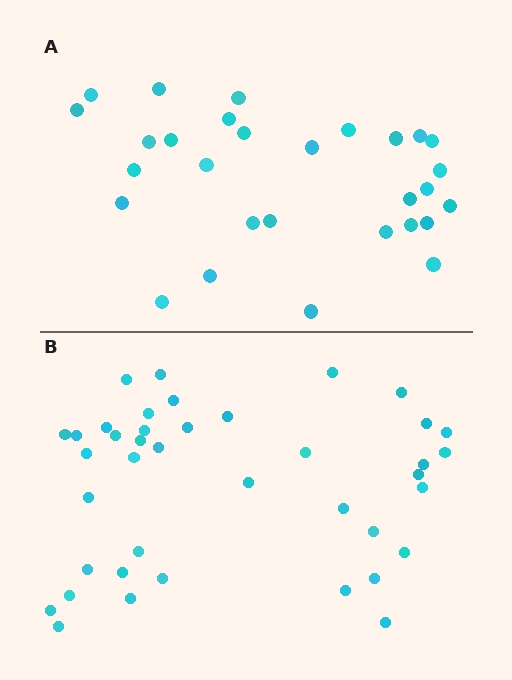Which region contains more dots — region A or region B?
Region B (the bottom region) has more dots.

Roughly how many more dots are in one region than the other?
Region B has roughly 12 or so more dots than region A.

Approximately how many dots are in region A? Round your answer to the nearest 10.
About 30 dots. (The exact count is 29, which rounds to 30.)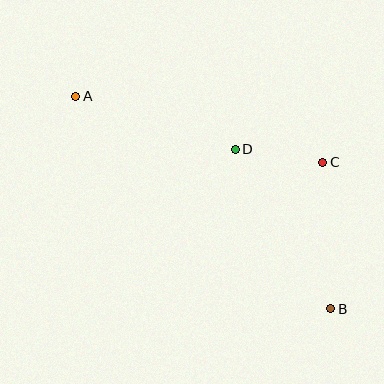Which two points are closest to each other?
Points C and D are closest to each other.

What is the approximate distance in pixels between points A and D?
The distance between A and D is approximately 168 pixels.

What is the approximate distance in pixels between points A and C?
The distance between A and C is approximately 256 pixels.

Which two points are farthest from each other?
Points A and B are farthest from each other.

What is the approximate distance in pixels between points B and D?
The distance between B and D is approximately 186 pixels.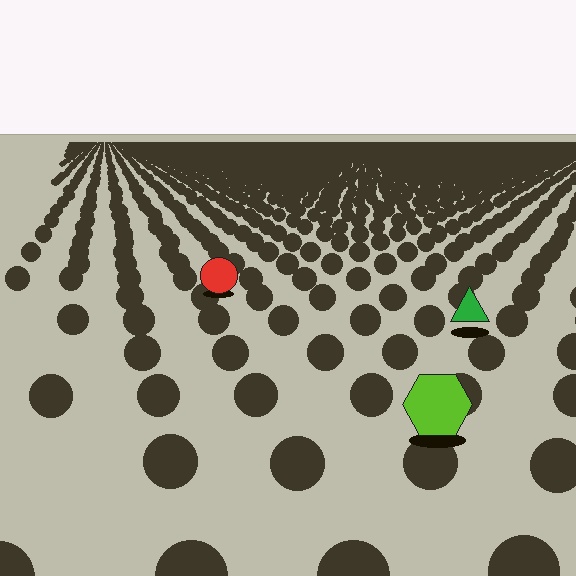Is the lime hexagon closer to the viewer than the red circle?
Yes. The lime hexagon is closer — you can tell from the texture gradient: the ground texture is coarser near it.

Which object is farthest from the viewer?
The red circle is farthest from the viewer. It appears smaller and the ground texture around it is denser.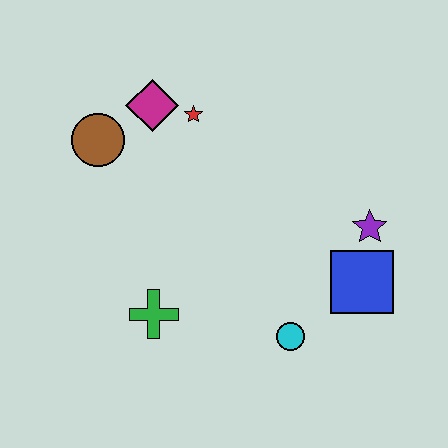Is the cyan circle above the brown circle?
No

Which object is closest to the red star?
The magenta diamond is closest to the red star.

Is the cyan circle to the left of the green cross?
No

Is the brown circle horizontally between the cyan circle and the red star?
No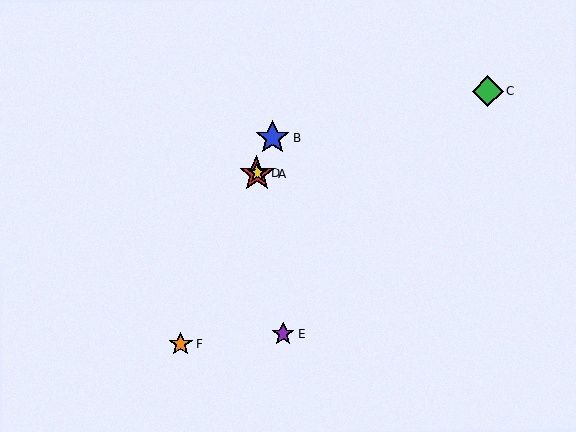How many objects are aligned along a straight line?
4 objects (A, B, D, F) are aligned along a straight line.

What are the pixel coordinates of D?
Object D is at (257, 173).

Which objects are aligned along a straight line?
Objects A, B, D, F are aligned along a straight line.